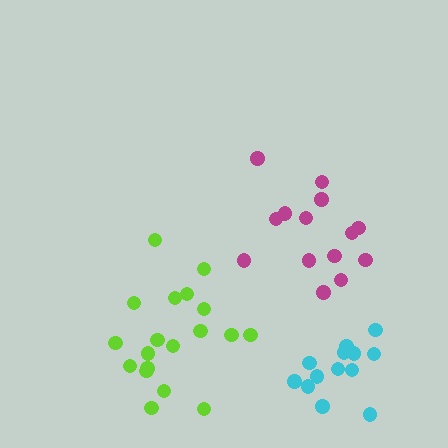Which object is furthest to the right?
The cyan cluster is rightmost.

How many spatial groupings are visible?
There are 3 spatial groupings.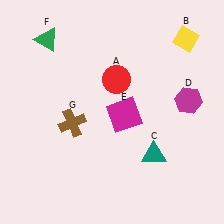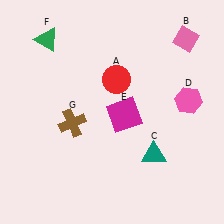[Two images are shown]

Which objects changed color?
B changed from yellow to pink. D changed from magenta to pink.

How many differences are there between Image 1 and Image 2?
There are 2 differences between the two images.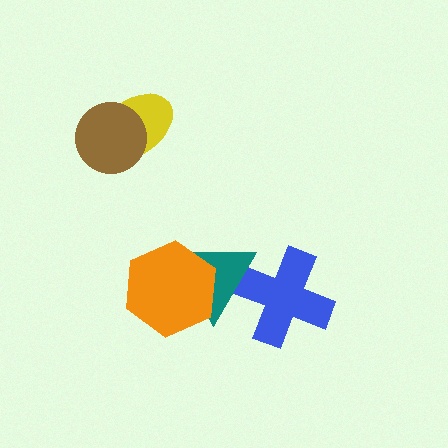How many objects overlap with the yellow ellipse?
1 object overlaps with the yellow ellipse.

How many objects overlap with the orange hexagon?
1 object overlaps with the orange hexagon.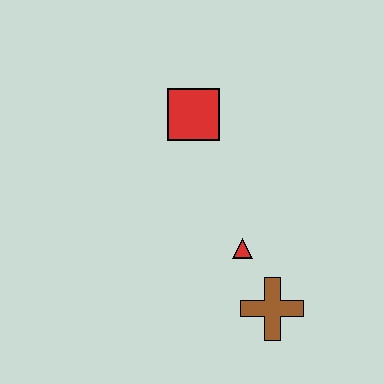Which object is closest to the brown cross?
The red triangle is closest to the brown cross.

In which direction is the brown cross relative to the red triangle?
The brown cross is below the red triangle.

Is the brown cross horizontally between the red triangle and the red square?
No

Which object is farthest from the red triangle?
The red square is farthest from the red triangle.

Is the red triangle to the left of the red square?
No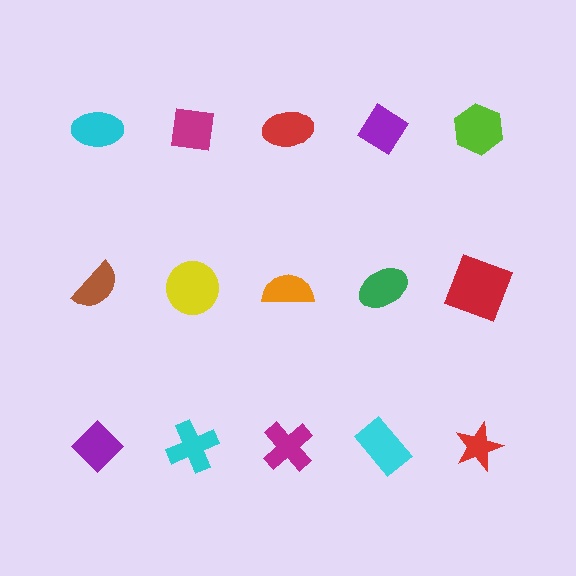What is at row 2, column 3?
An orange semicircle.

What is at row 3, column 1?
A purple diamond.